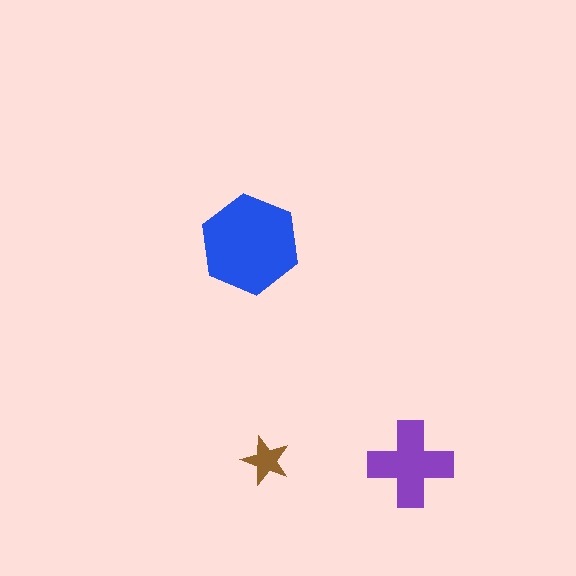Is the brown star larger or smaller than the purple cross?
Smaller.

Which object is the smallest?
The brown star.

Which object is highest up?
The blue hexagon is topmost.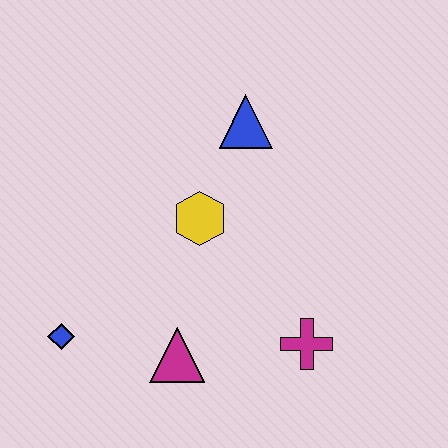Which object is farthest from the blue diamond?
The blue triangle is farthest from the blue diamond.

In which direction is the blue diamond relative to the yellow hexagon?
The blue diamond is to the left of the yellow hexagon.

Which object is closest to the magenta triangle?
The blue diamond is closest to the magenta triangle.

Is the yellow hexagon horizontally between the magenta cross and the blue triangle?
No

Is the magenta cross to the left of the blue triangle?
No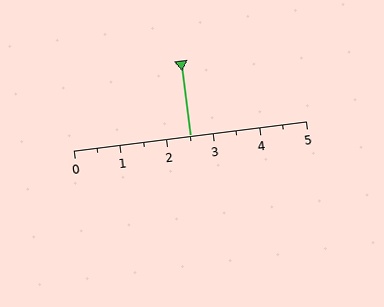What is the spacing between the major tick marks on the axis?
The major ticks are spaced 1 apart.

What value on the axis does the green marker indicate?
The marker indicates approximately 2.5.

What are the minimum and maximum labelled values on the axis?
The axis runs from 0 to 5.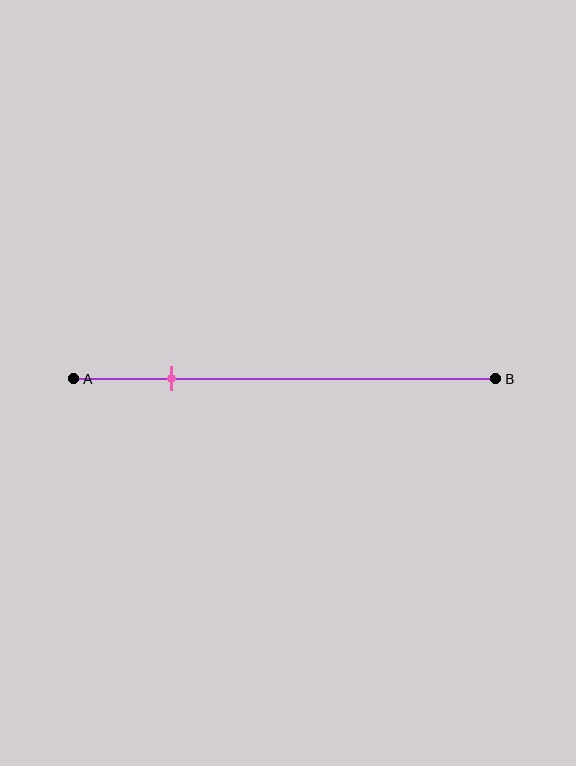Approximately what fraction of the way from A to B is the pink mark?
The pink mark is approximately 25% of the way from A to B.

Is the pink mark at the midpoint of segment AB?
No, the mark is at about 25% from A, not at the 50% midpoint.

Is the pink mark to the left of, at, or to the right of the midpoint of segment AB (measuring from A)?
The pink mark is to the left of the midpoint of segment AB.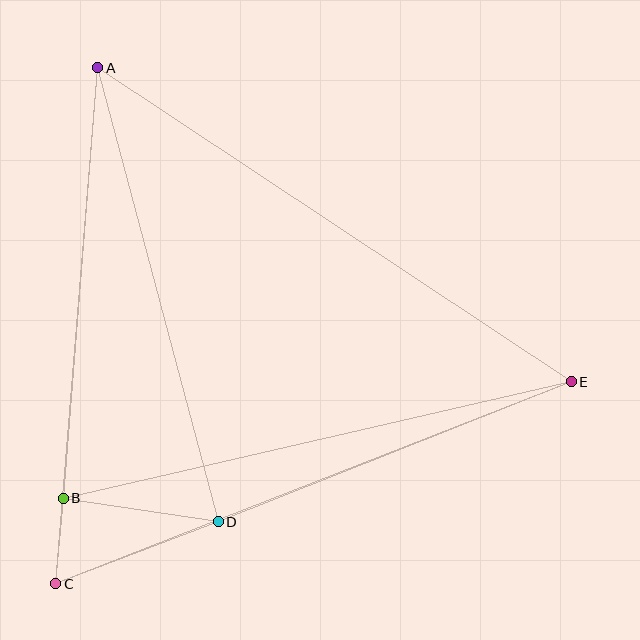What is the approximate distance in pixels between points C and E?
The distance between C and E is approximately 553 pixels.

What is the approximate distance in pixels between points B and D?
The distance between B and D is approximately 157 pixels.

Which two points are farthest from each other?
Points A and E are farthest from each other.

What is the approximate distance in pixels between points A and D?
The distance between A and D is approximately 470 pixels.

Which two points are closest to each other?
Points B and C are closest to each other.